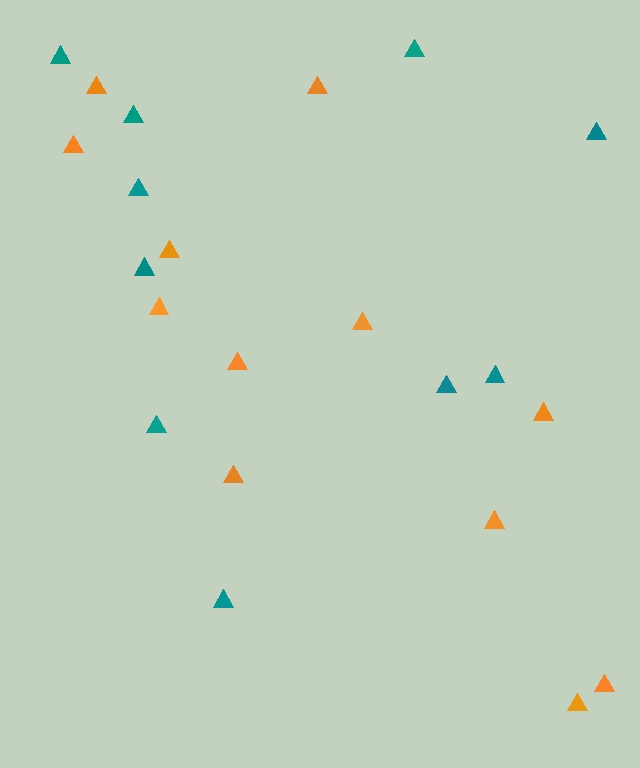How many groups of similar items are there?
There are 2 groups: one group of teal triangles (10) and one group of orange triangles (12).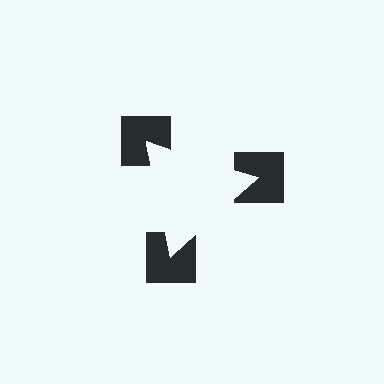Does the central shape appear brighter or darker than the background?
It typically appears slightly brighter than the background, even though no actual brightness change is drawn.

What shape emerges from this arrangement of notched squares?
An illusory triangle — its edges are inferred from the aligned wedge cuts in the notched squares, not physically drawn.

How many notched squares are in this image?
There are 3 — one at each vertex of the illusory triangle.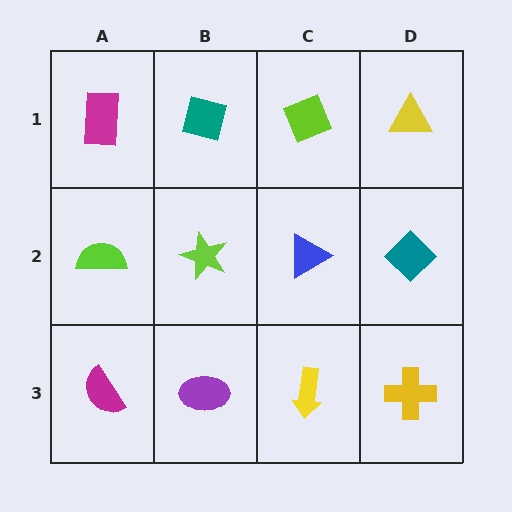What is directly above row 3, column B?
A lime star.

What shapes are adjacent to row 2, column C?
A lime diamond (row 1, column C), a yellow arrow (row 3, column C), a lime star (row 2, column B), a teal diamond (row 2, column D).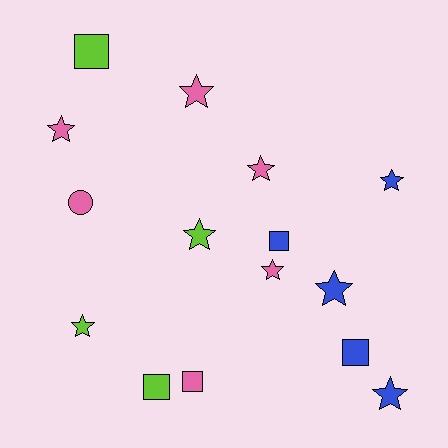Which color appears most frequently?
Pink, with 6 objects.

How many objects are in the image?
There are 15 objects.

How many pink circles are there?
There is 1 pink circle.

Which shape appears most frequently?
Star, with 9 objects.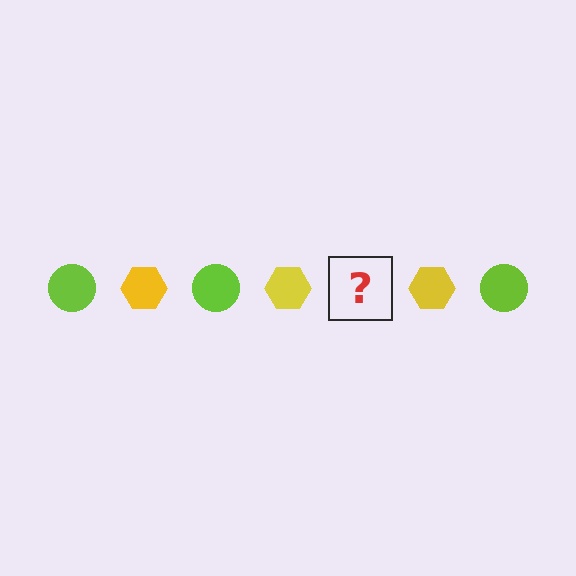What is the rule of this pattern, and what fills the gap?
The rule is that the pattern alternates between lime circle and yellow hexagon. The gap should be filled with a lime circle.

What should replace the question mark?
The question mark should be replaced with a lime circle.